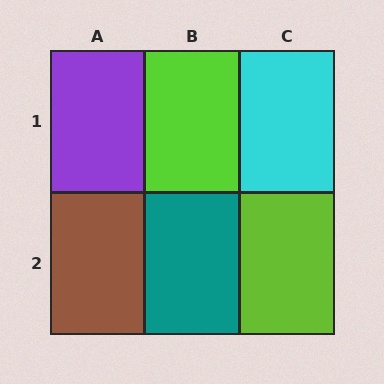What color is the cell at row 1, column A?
Purple.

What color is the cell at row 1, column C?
Cyan.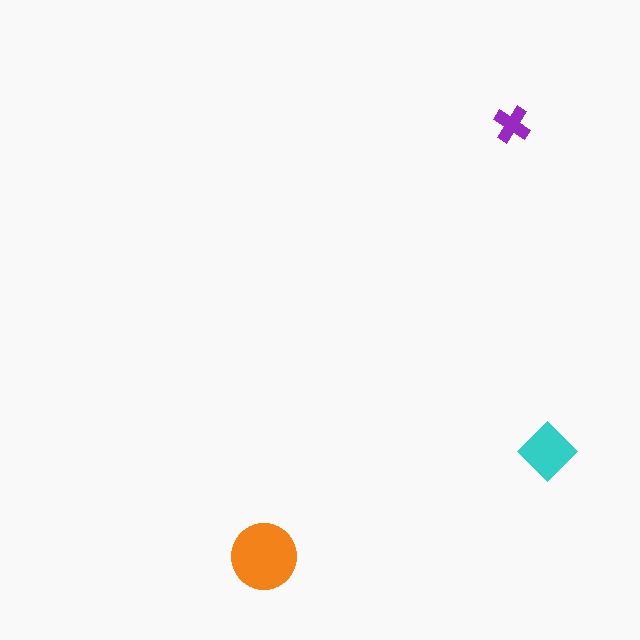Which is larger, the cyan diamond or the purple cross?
The cyan diamond.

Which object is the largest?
The orange circle.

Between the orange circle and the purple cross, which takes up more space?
The orange circle.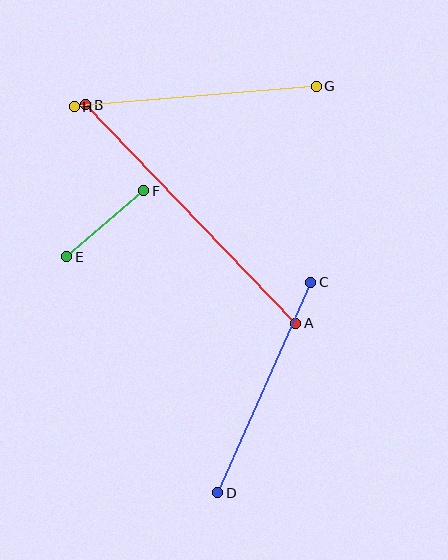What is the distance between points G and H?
The distance is approximately 243 pixels.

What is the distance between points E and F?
The distance is approximately 102 pixels.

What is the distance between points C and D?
The distance is approximately 230 pixels.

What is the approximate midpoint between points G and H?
The midpoint is at approximately (195, 97) pixels.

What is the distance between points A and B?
The distance is approximately 303 pixels.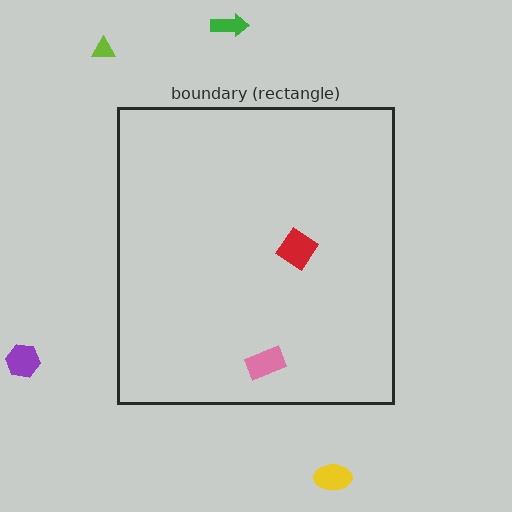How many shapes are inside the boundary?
2 inside, 4 outside.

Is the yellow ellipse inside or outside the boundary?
Outside.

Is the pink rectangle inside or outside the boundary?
Inside.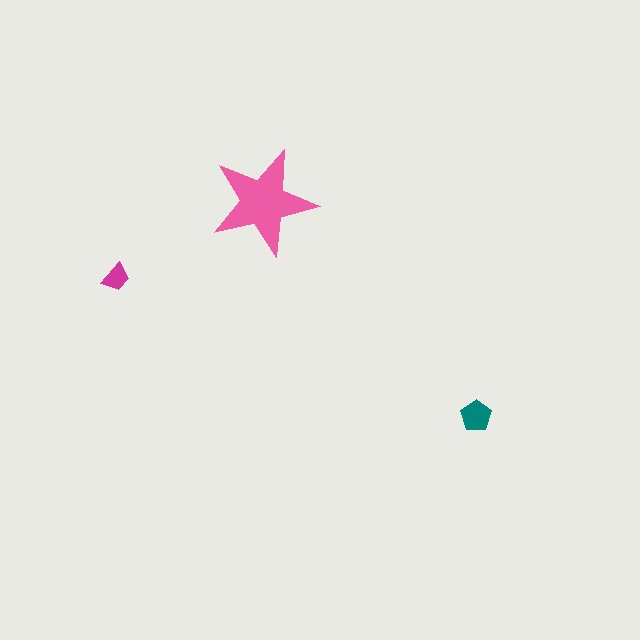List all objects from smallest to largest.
The magenta trapezoid, the teal pentagon, the pink star.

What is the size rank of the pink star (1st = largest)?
1st.